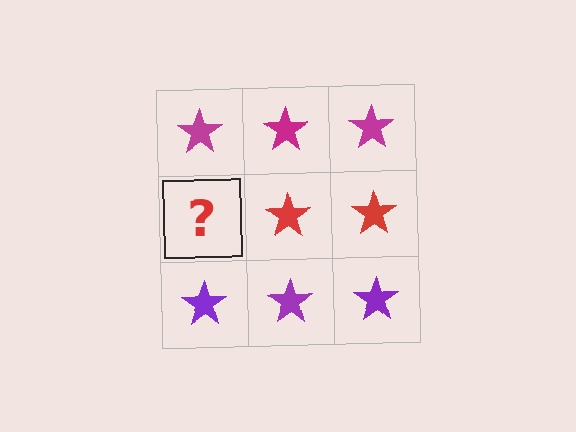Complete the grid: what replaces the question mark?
The question mark should be replaced with a red star.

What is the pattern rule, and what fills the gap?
The rule is that each row has a consistent color. The gap should be filled with a red star.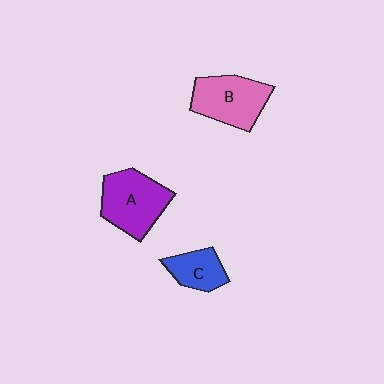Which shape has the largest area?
Shape A (purple).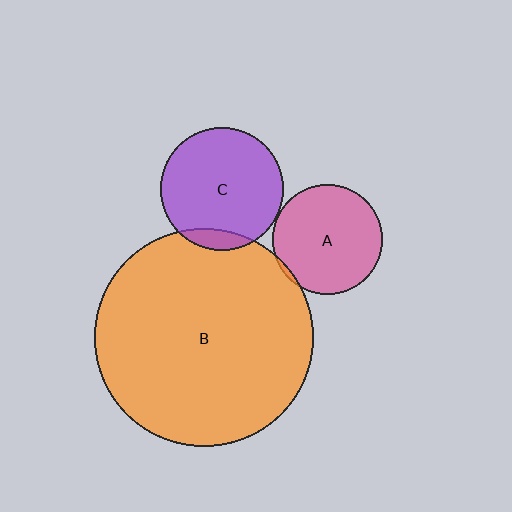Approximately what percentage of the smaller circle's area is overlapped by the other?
Approximately 5%.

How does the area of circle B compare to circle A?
Approximately 4.0 times.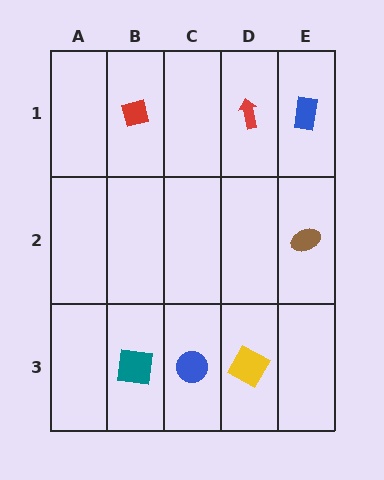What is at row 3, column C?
A blue circle.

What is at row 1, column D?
A red arrow.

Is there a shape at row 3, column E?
No, that cell is empty.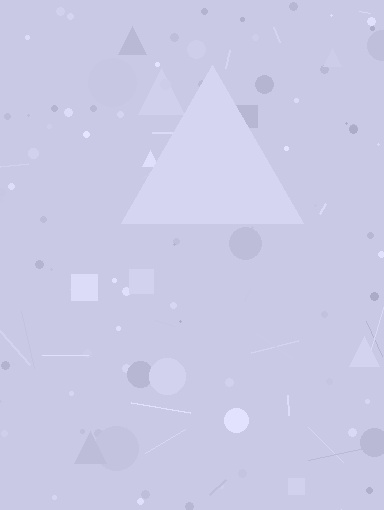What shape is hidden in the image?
A triangle is hidden in the image.